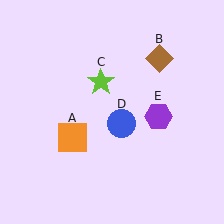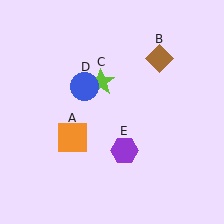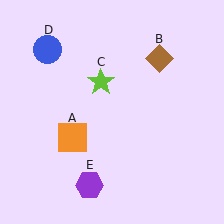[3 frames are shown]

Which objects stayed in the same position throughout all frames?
Orange square (object A) and brown diamond (object B) and lime star (object C) remained stationary.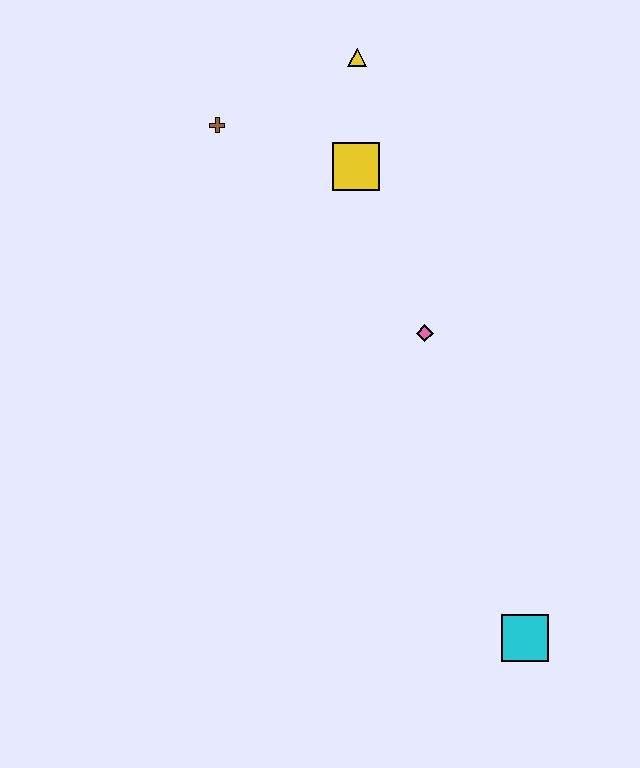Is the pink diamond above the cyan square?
Yes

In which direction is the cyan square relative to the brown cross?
The cyan square is below the brown cross.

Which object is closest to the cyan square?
The pink diamond is closest to the cyan square.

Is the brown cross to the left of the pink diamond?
Yes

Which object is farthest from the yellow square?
The cyan square is farthest from the yellow square.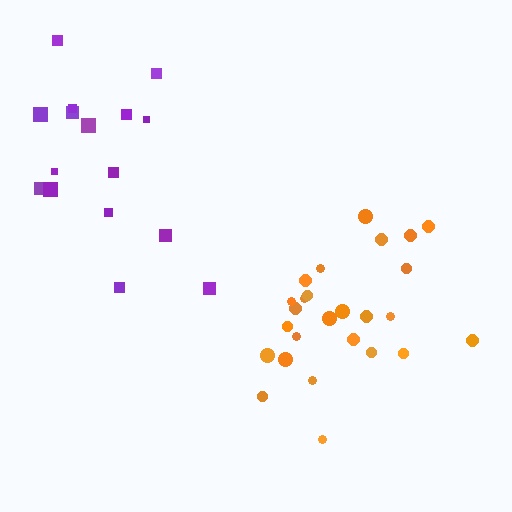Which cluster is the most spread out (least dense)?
Purple.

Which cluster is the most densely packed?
Orange.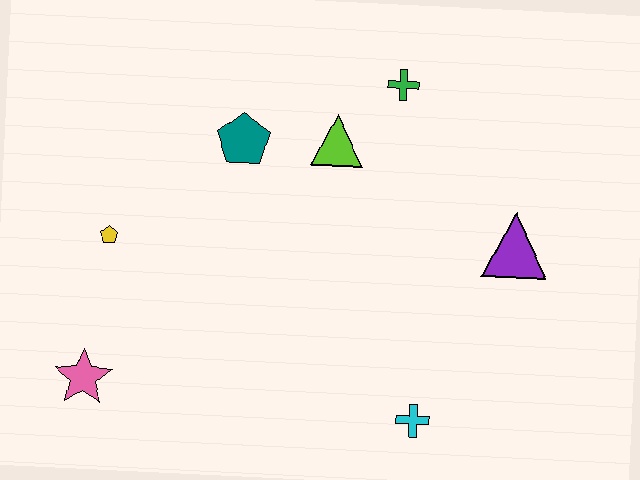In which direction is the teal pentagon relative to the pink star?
The teal pentagon is above the pink star.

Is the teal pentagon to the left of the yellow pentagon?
No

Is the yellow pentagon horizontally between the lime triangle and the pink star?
Yes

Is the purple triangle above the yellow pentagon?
Yes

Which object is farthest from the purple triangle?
The pink star is farthest from the purple triangle.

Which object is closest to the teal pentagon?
The lime triangle is closest to the teal pentagon.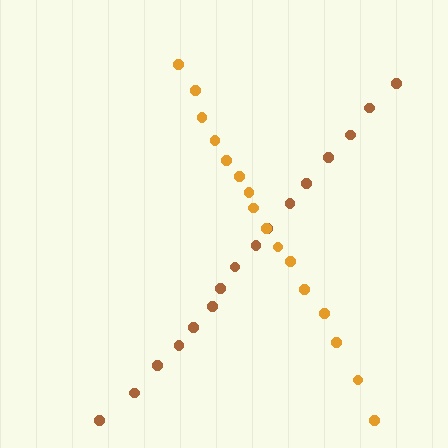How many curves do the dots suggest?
There are 2 distinct paths.